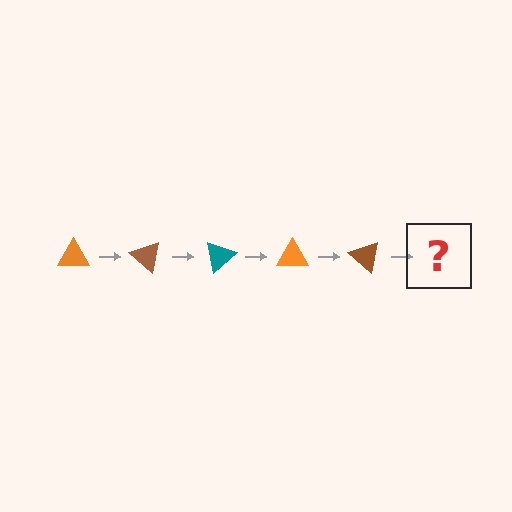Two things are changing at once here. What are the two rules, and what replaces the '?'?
The two rules are that it rotates 40 degrees each step and the color cycles through orange, brown, and teal. The '?' should be a teal triangle, rotated 200 degrees from the start.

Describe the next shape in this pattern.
It should be a teal triangle, rotated 200 degrees from the start.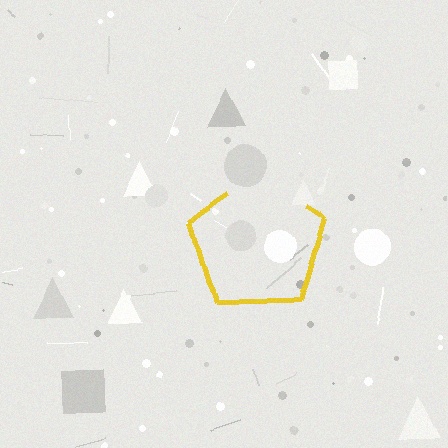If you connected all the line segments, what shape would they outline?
They would outline a pentagon.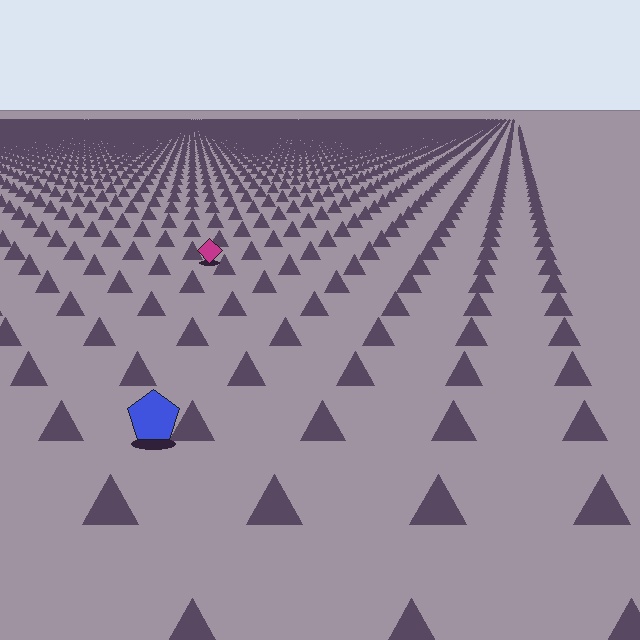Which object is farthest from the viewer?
The magenta diamond is farthest from the viewer. It appears smaller and the ground texture around it is denser.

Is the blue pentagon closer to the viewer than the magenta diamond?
Yes. The blue pentagon is closer — you can tell from the texture gradient: the ground texture is coarser near it.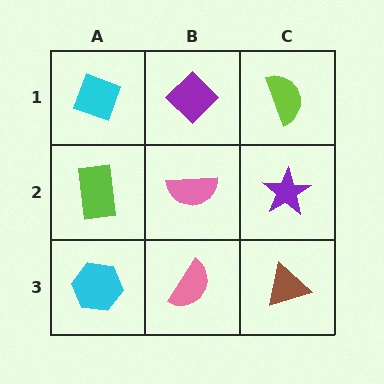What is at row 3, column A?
A cyan hexagon.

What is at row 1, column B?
A purple diamond.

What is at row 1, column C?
A lime semicircle.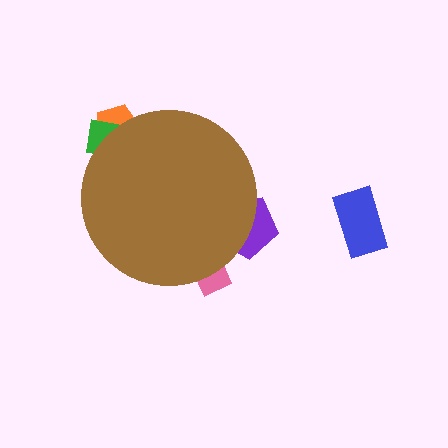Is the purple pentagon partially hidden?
Yes, the purple pentagon is partially hidden behind the brown circle.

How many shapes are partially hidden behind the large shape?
4 shapes are partially hidden.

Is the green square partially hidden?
Yes, the green square is partially hidden behind the brown circle.